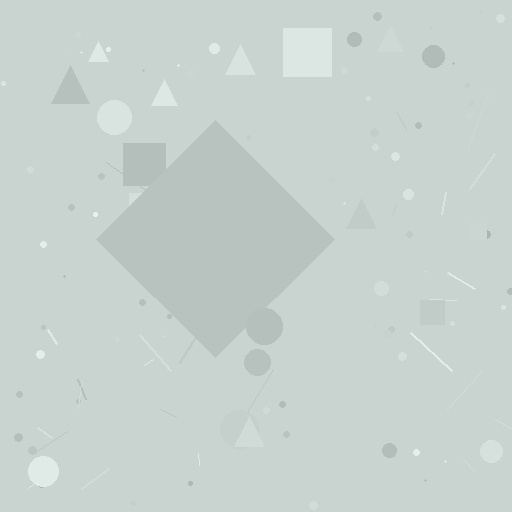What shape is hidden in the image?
A diamond is hidden in the image.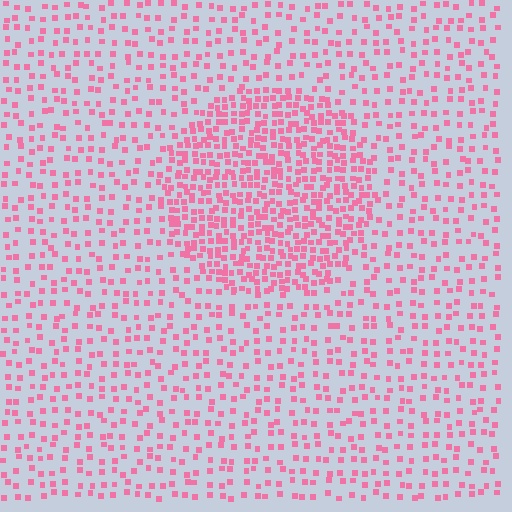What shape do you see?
I see a circle.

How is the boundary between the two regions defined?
The boundary is defined by a change in element density (approximately 2.3x ratio). All elements are the same color, size, and shape.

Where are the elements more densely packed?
The elements are more densely packed inside the circle boundary.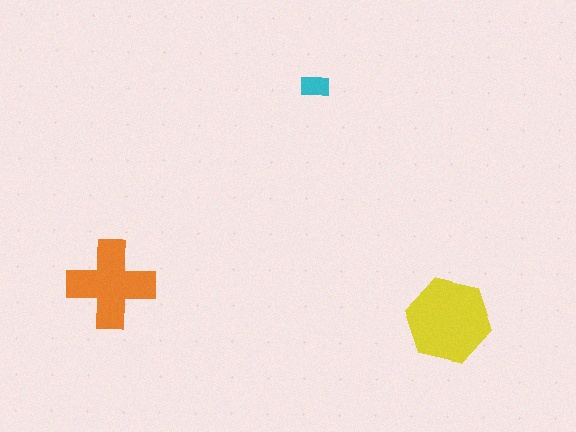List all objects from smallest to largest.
The cyan rectangle, the orange cross, the yellow hexagon.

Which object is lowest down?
The yellow hexagon is bottommost.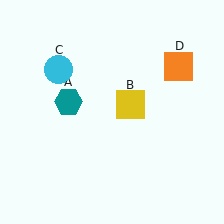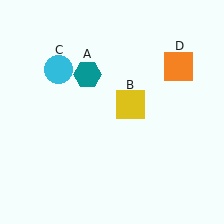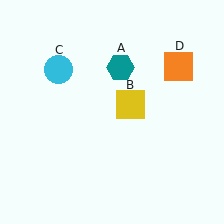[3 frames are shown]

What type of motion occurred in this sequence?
The teal hexagon (object A) rotated clockwise around the center of the scene.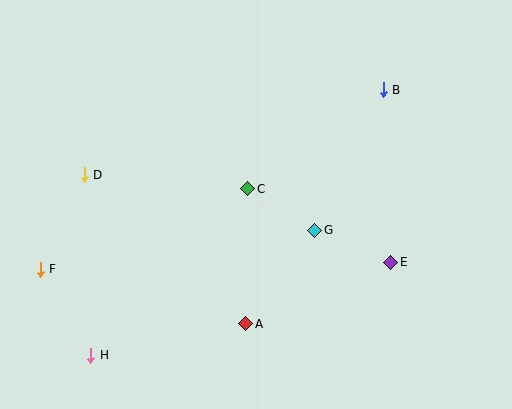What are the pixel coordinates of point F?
Point F is at (40, 269).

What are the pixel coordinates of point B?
Point B is at (383, 90).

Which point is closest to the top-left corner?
Point D is closest to the top-left corner.